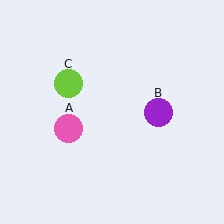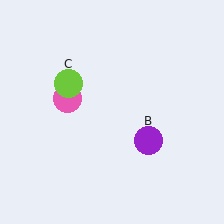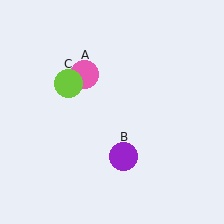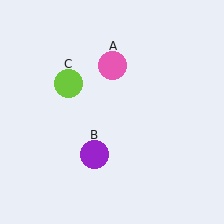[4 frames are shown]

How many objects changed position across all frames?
2 objects changed position: pink circle (object A), purple circle (object B).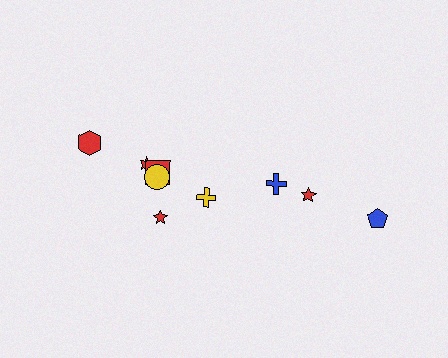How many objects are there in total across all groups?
There are 9 objects.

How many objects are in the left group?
There are 6 objects.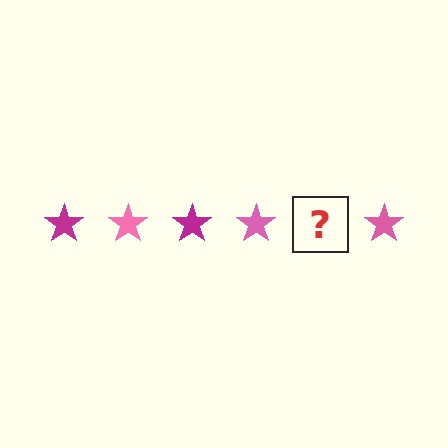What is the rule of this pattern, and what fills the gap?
The rule is that the pattern cycles through magenta, pink stars. The gap should be filled with a magenta star.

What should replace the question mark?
The question mark should be replaced with a magenta star.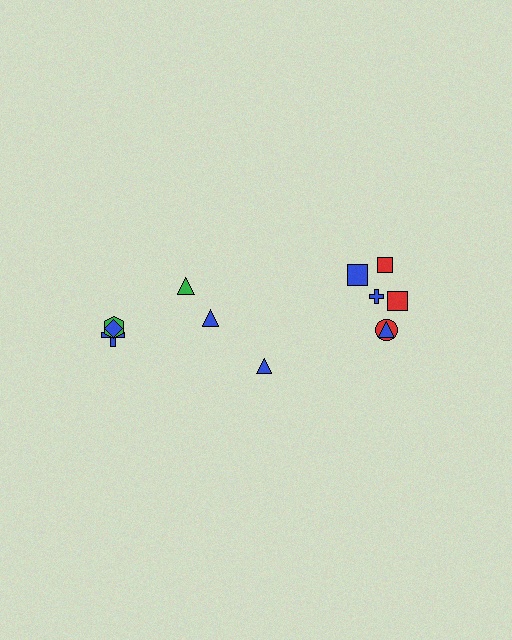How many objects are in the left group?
There are 5 objects.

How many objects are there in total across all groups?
There are 12 objects.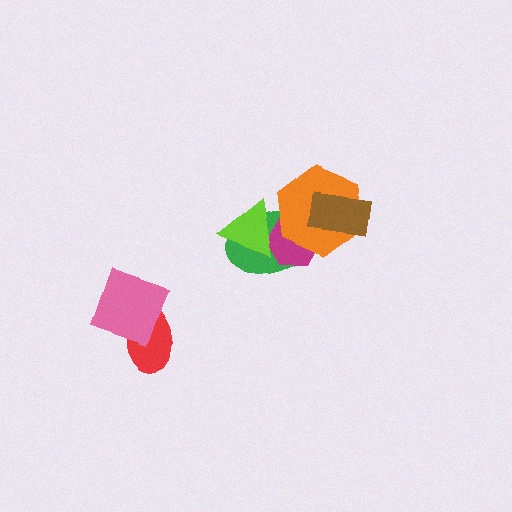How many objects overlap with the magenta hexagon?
3 objects overlap with the magenta hexagon.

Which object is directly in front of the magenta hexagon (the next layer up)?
The orange hexagon is directly in front of the magenta hexagon.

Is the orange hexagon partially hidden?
Yes, it is partially covered by another shape.